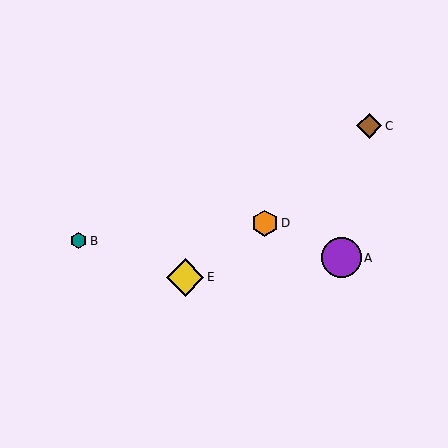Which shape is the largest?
The purple circle (labeled A) is the largest.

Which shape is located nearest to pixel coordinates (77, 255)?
The teal hexagon (labeled B) at (79, 241) is nearest to that location.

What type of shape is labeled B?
Shape B is a teal hexagon.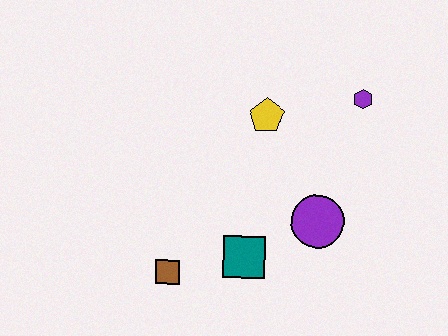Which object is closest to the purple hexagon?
The yellow pentagon is closest to the purple hexagon.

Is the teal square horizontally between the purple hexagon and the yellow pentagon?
No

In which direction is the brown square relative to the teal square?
The brown square is to the left of the teal square.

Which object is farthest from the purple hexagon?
The brown square is farthest from the purple hexagon.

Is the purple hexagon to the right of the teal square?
Yes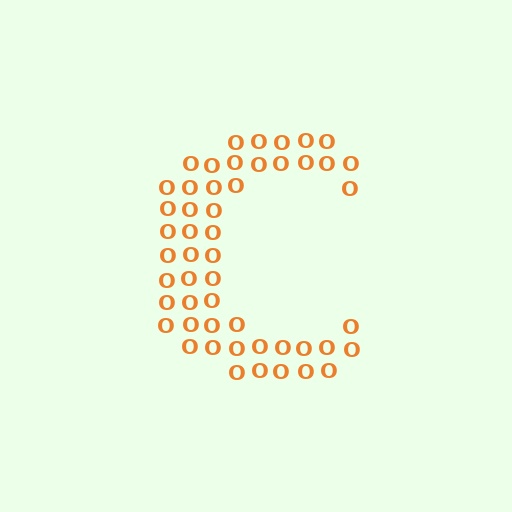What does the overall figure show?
The overall figure shows the letter C.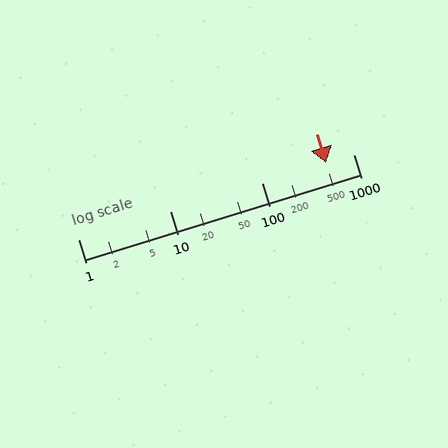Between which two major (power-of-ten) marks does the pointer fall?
The pointer is between 100 and 1000.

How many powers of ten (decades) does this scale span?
The scale spans 3 decades, from 1 to 1000.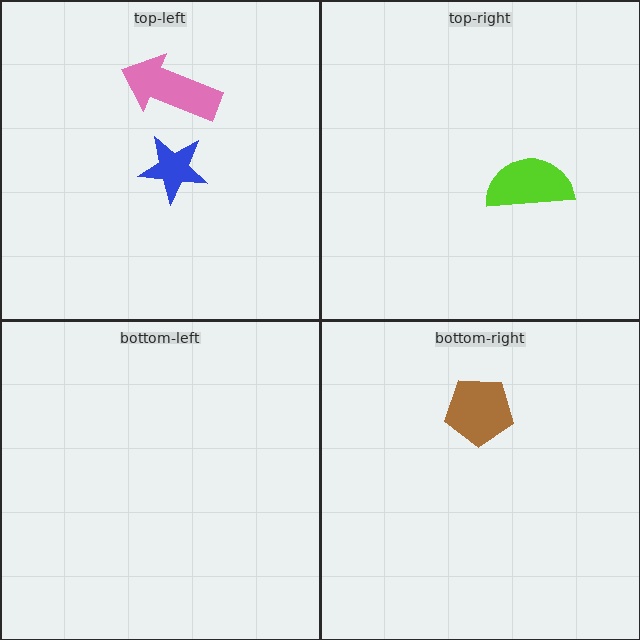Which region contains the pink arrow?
The top-left region.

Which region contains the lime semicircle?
The top-right region.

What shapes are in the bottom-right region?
The brown pentagon.